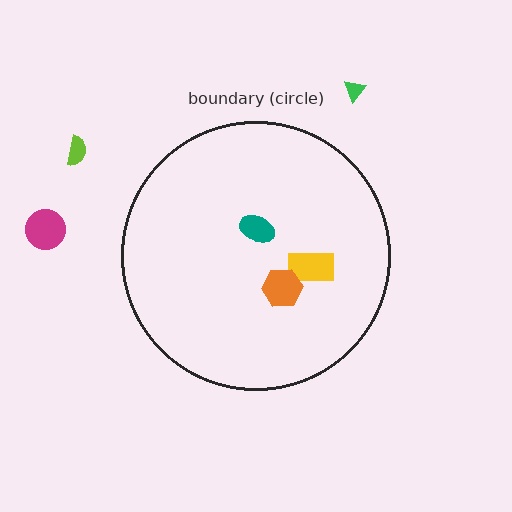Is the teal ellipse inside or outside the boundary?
Inside.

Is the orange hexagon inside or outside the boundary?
Inside.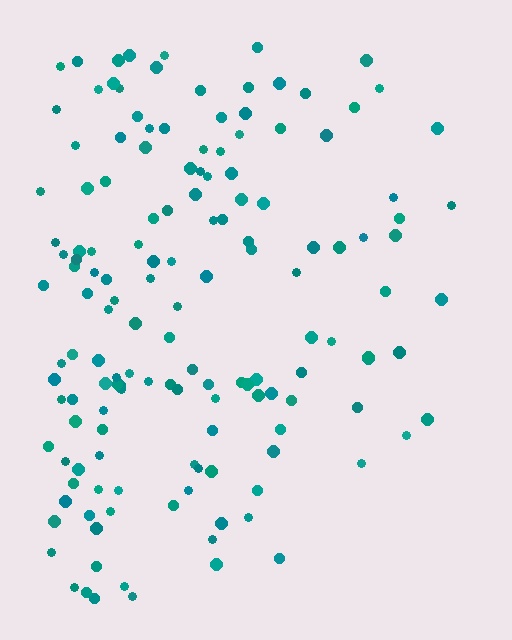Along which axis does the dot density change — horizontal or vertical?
Horizontal.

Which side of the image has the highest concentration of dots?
The left.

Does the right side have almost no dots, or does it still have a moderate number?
Still a moderate number, just noticeably fewer than the left.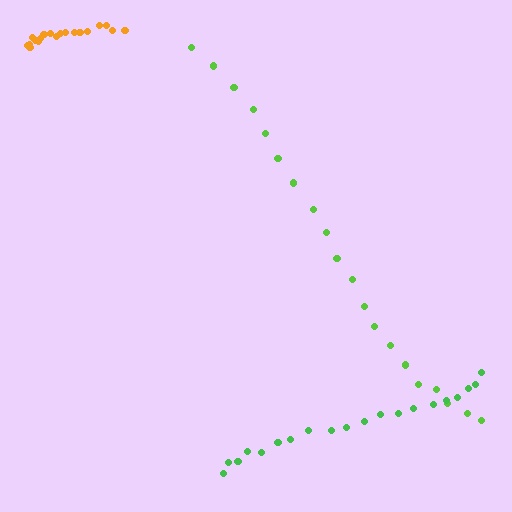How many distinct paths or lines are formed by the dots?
There are 3 distinct paths.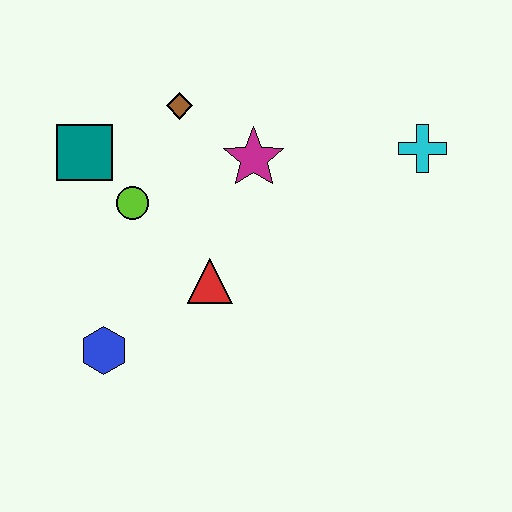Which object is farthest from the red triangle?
The cyan cross is farthest from the red triangle.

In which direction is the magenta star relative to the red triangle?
The magenta star is above the red triangle.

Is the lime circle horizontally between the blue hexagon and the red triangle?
Yes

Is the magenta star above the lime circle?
Yes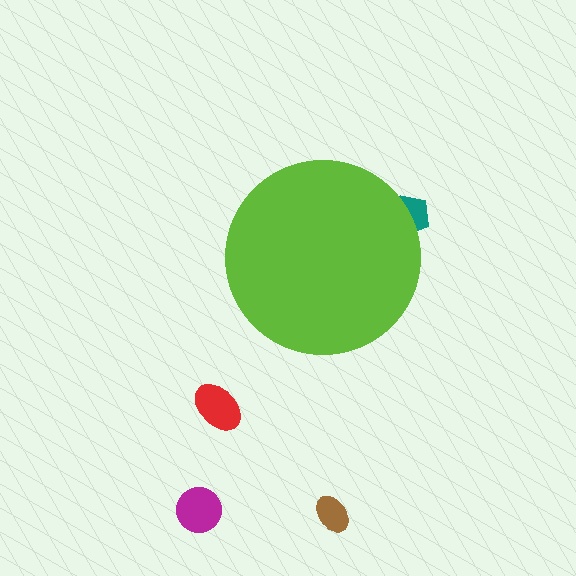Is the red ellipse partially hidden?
No, the red ellipse is fully visible.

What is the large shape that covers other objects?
A lime circle.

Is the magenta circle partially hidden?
No, the magenta circle is fully visible.